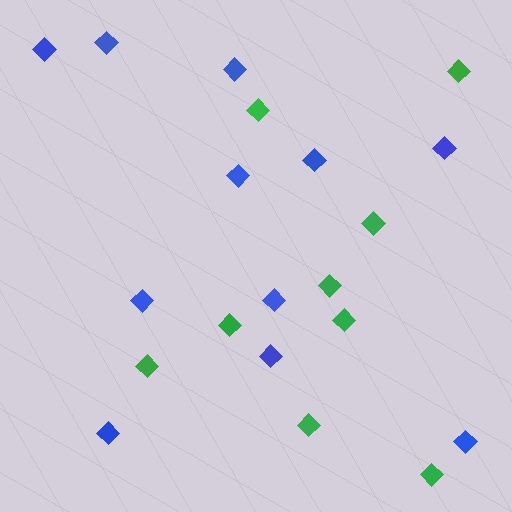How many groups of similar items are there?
There are 2 groups: one group of blue diamonds (11) and one group of green diamonds (9).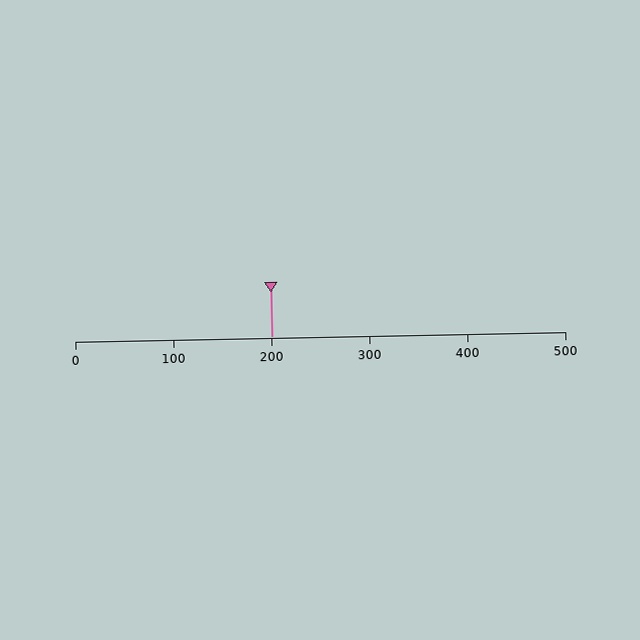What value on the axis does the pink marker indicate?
The marker indicates approximately 200.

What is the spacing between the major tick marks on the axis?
The major ticks are spaced 100 apart.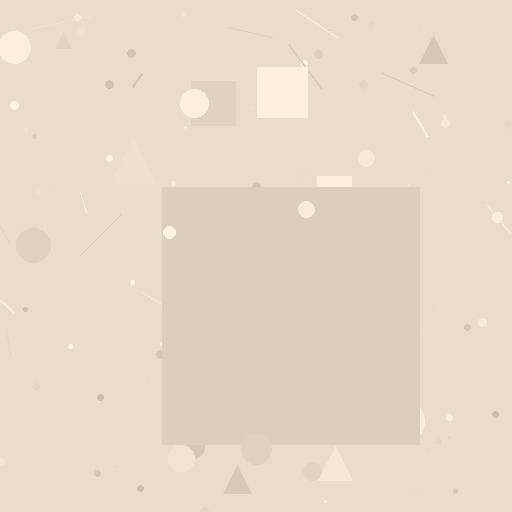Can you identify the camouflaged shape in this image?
The camouflaged shape is a square.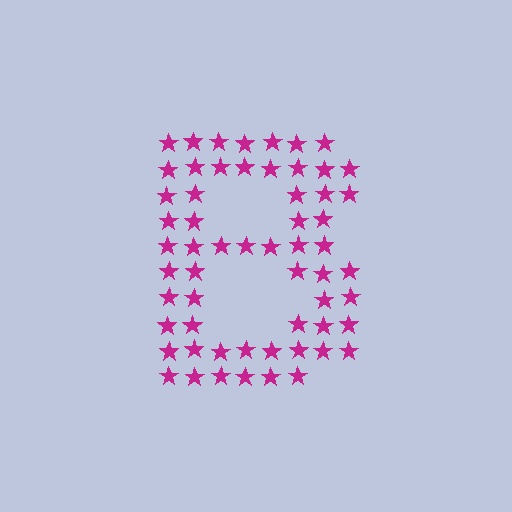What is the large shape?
The large shape is the letter B.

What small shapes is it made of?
It is made of small stars.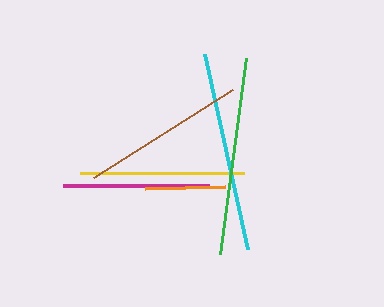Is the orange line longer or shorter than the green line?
The green line is longer than the orange line.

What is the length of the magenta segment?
The magenta segment is approximately 147 pixels long.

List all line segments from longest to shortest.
From longest to shortest: cyan, green, brown, yellow, magenta, orange.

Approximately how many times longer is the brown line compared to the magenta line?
The brown line is approximately 1.1 times the length of the magenta line.